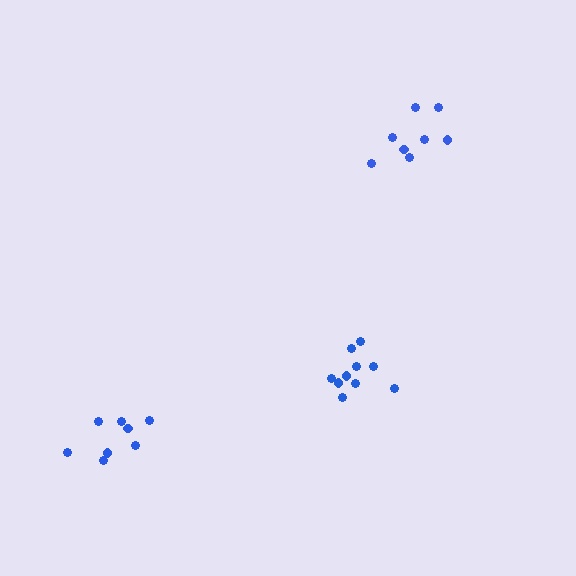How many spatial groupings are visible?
There are 3 spatial groupings.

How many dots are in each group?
Group 1: 8 dots, Group 2: 10 dots, Group 3: 8 dots (26 total).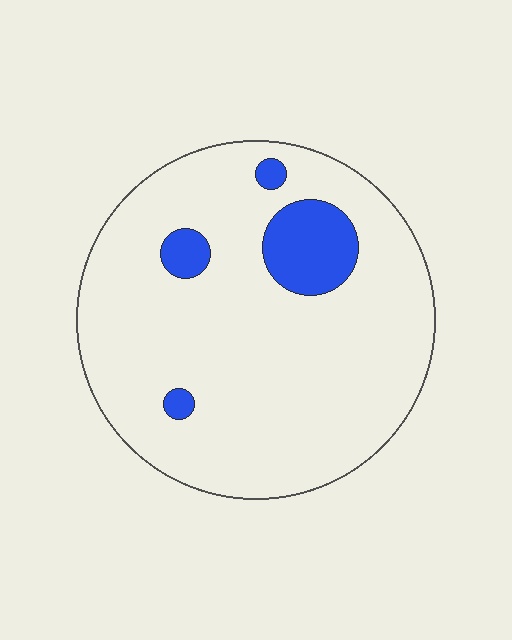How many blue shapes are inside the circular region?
4.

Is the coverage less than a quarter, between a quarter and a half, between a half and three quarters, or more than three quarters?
Less than a quarter.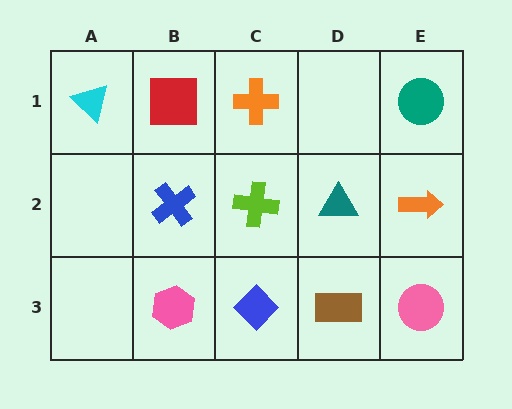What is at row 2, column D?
A teal triangle.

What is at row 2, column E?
An orange arrow.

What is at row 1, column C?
An orange cross.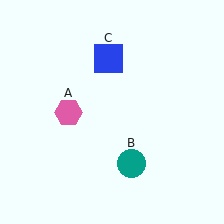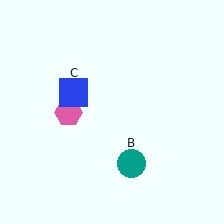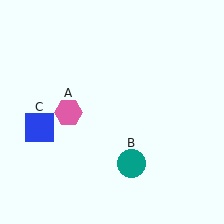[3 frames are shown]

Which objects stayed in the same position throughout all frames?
Pink hexagon (object A) and teal circle (object B) remained stationary.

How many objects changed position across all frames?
1 object changed position: blue square (object C).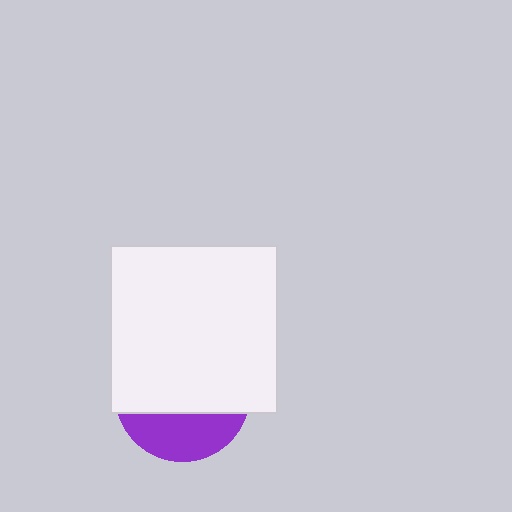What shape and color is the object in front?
The object in front is a white square.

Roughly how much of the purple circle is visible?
A small part of it is visible (roughly 32%).